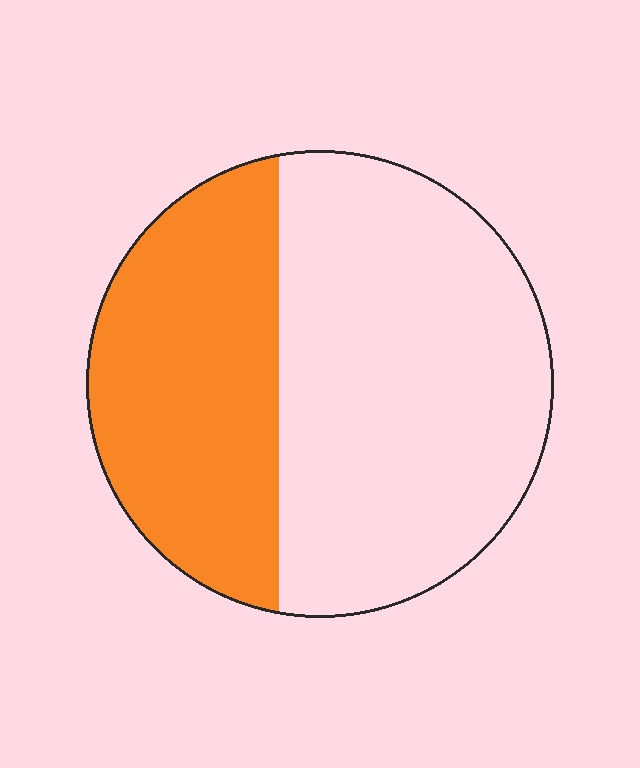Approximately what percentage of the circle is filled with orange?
Approximately 40%.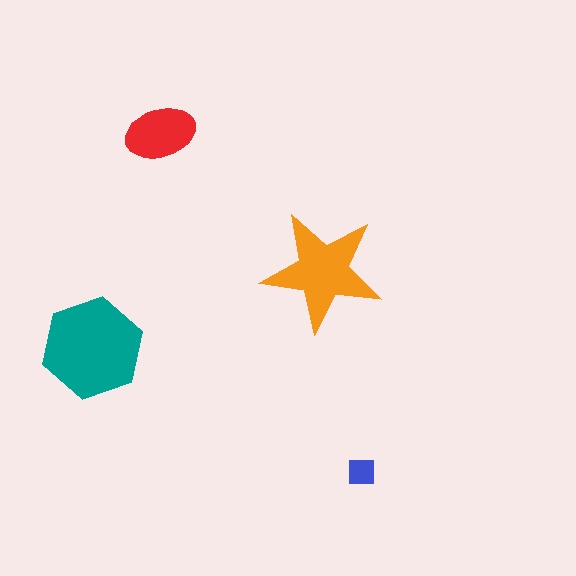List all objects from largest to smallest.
The teal hexagon, the orange star, the red ellipse, the blue square.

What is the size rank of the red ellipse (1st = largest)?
3rd.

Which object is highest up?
The red ellipse is topmost.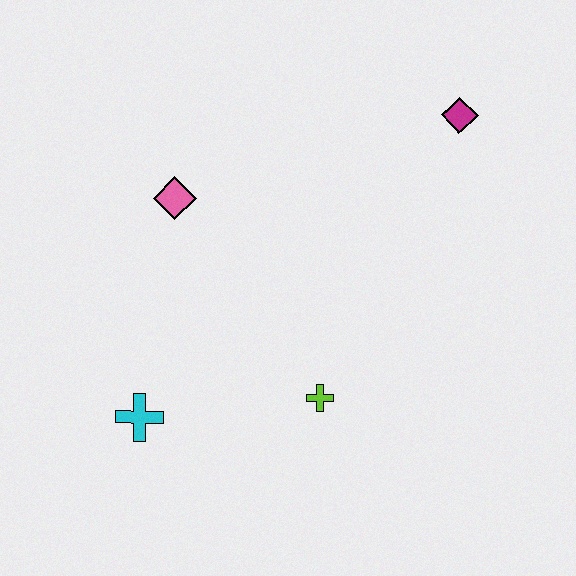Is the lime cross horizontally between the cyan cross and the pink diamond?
No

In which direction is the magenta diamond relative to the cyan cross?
The magenta diamond is to the right of the cyan cross.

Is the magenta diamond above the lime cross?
Yes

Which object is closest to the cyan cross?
The lime cross is closest to the cyan cross.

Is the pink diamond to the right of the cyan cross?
Yes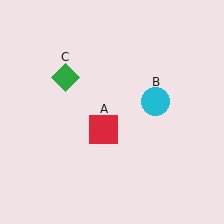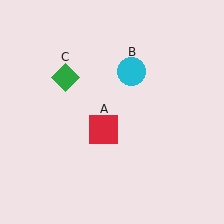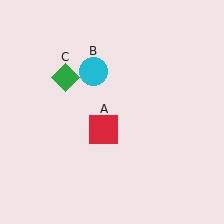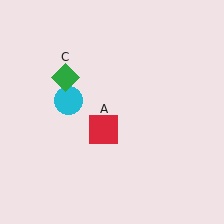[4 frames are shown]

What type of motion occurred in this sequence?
The cyan circle (object B) rotated counterclockwise around the center of the scene.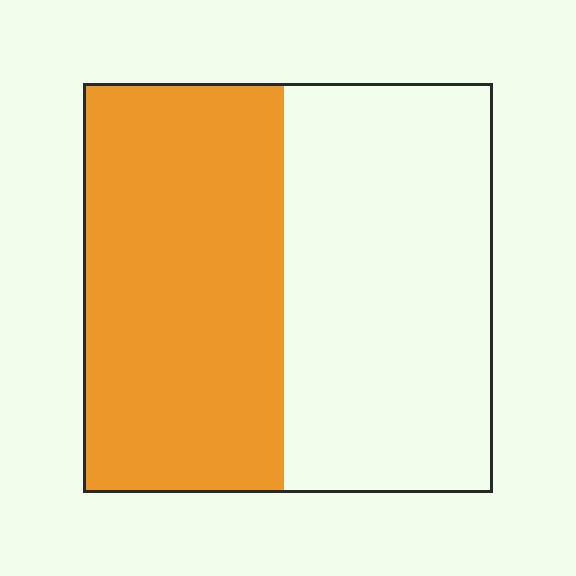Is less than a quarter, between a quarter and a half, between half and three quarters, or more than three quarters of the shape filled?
Between a quarter and a half.